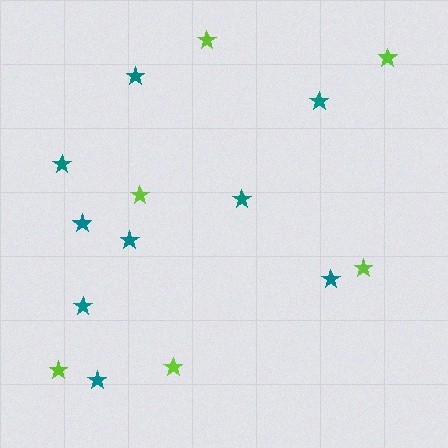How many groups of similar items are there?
There are 2 groups: one group of lime stars (6) and one group of teal stars (9).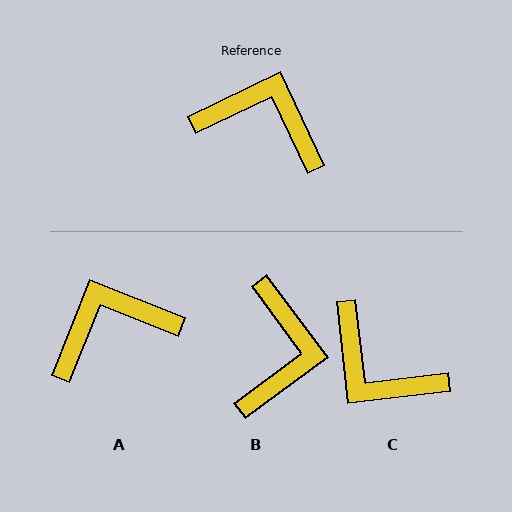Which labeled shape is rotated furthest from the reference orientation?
C, about 161 degrees away.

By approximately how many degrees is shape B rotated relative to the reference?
Approximately 79 degrees clockwise.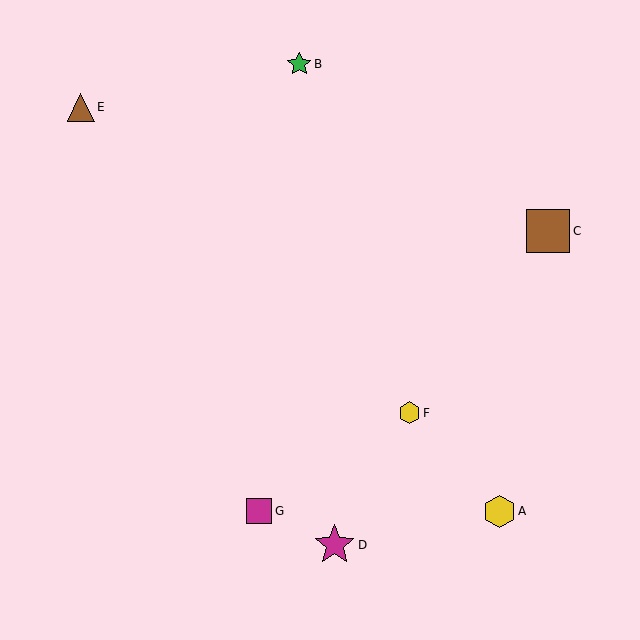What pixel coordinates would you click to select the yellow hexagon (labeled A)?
Click at (499, 511) to select the yellow hexagon A.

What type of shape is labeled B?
Shape B is a green star.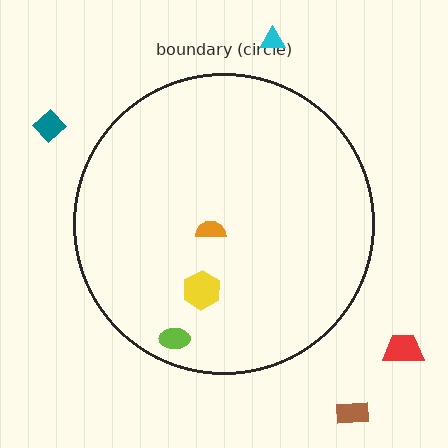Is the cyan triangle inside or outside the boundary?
Outside.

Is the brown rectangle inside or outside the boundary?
Outside.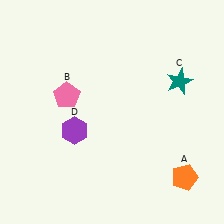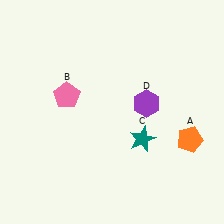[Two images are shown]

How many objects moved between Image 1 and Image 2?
3 objects moved between the two images.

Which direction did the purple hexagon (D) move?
The purple hexagon (D) moved right.